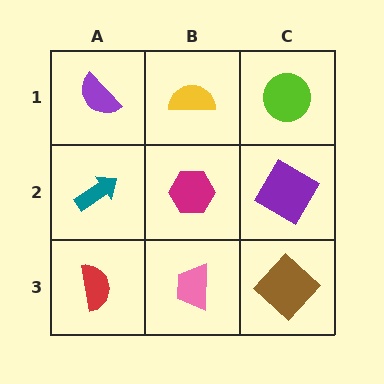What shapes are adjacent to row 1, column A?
A teal arrow (row 2, column A), a yellow semicircle (row 1, column B).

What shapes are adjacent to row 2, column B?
A yellow semicircle (row 1, column B), a pink trapezoid (row 3, column B), a teal arrow (row 2, column A), a purple diamond (row 2, column C).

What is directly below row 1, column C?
A purple diamond.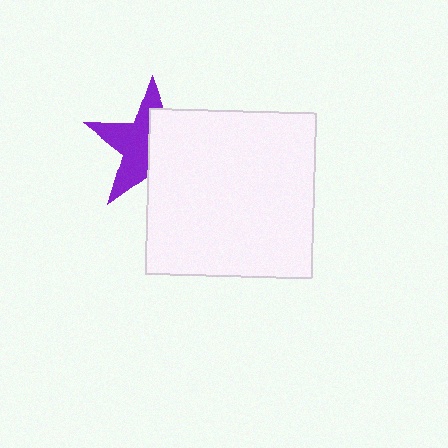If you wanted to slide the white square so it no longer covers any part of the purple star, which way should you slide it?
Slide it right — that is the most direct way to separate the two shapes.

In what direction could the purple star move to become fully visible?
The purple star could move left. That would shift it out from behind the white square entirely.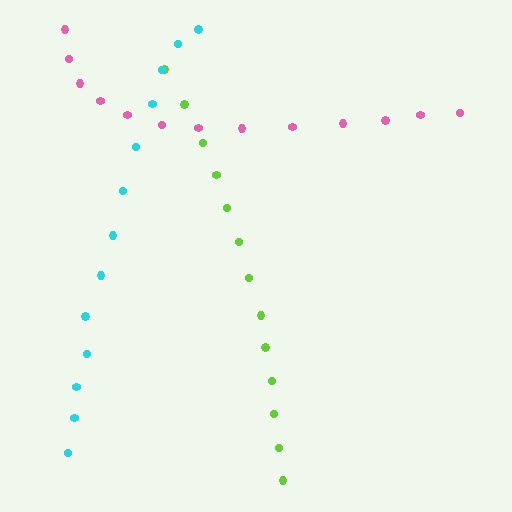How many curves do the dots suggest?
There are 3 distinct paths.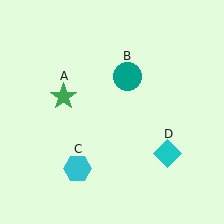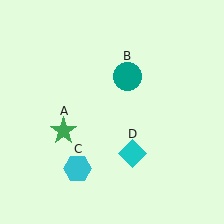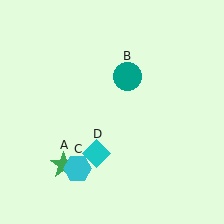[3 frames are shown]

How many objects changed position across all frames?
2 objects changed position: green star (object A), cyan diamond (object D).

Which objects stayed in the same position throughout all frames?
Teal circle (object B) and cyan hexagon (object C) remained stationary.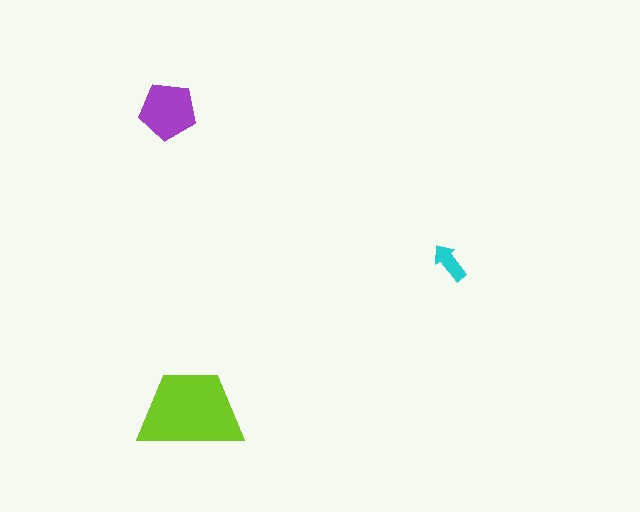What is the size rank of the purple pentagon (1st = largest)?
2nd.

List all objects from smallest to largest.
The cyan arrow, the purple pentagon, the lime trapezoid.